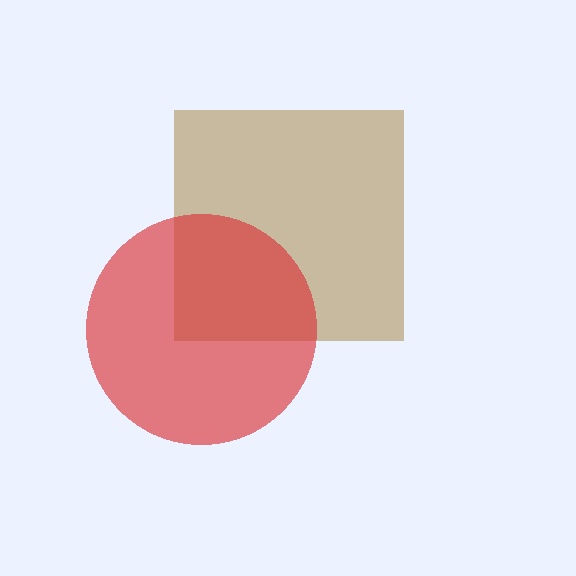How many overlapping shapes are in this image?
There are 2 overlapping shapes in the image.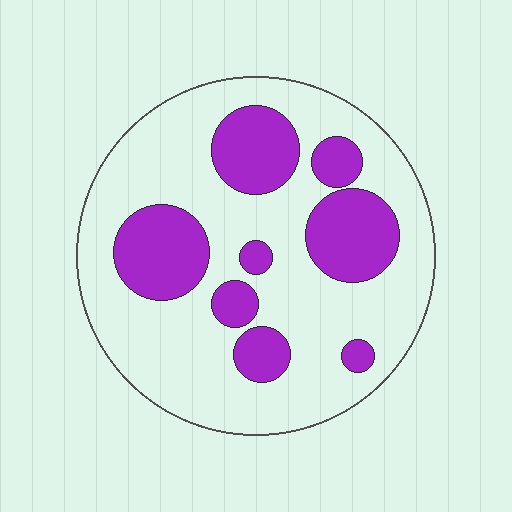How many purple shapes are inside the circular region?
8.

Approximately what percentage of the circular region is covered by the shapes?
Approximately 30%.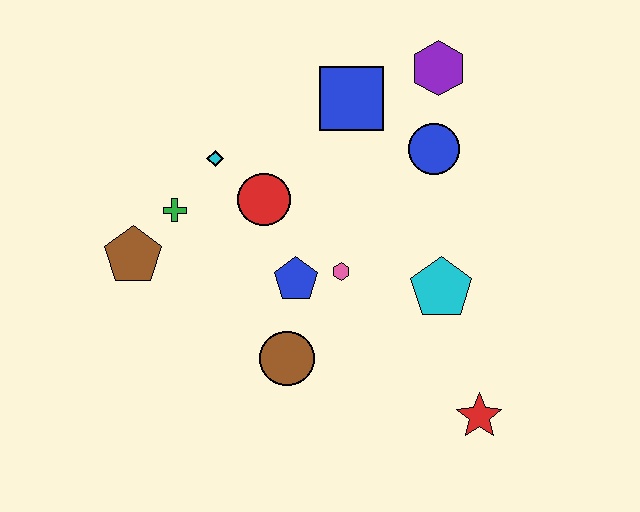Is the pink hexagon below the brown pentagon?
Yes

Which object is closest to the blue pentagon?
The pink hexagon is closest to the blue pentagon.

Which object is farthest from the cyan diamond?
The red star is farthest from the cyan diamond.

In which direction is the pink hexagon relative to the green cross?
The pink hexagon is to the right of the green cross.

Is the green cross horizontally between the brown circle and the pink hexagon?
No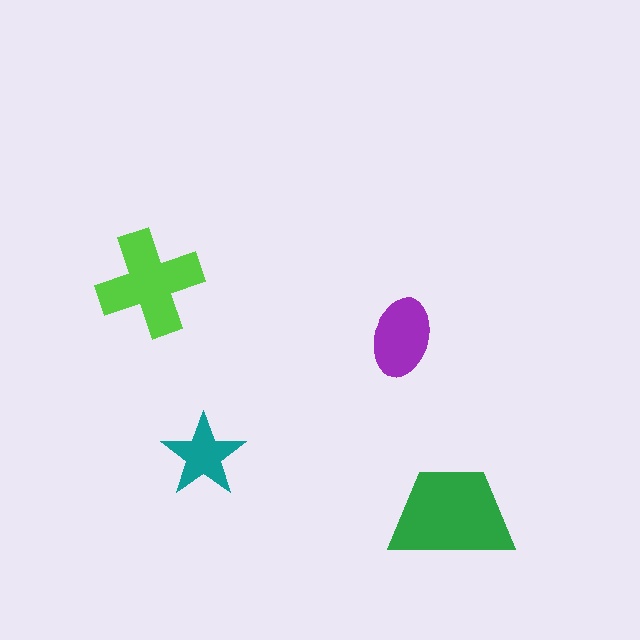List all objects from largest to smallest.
The green trapezoid, the lime cross, the purple ellipse, the teal star.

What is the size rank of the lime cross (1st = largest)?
2nd.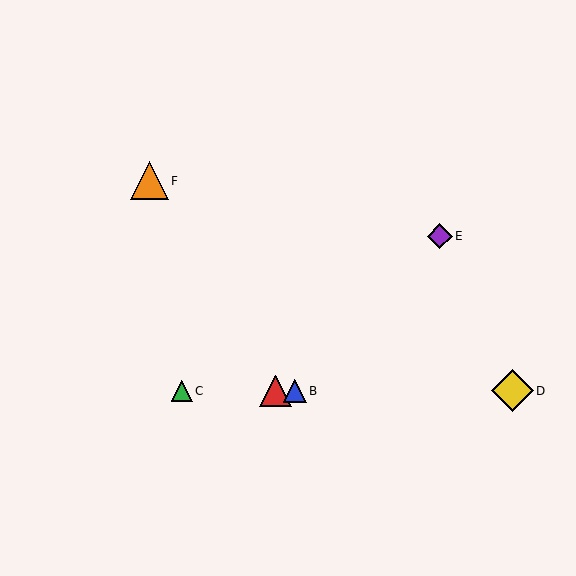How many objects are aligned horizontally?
4 objects (A, B, C, D) are aligned horizontally.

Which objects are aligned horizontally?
Objects A, B, C, D are aligned horizontally.